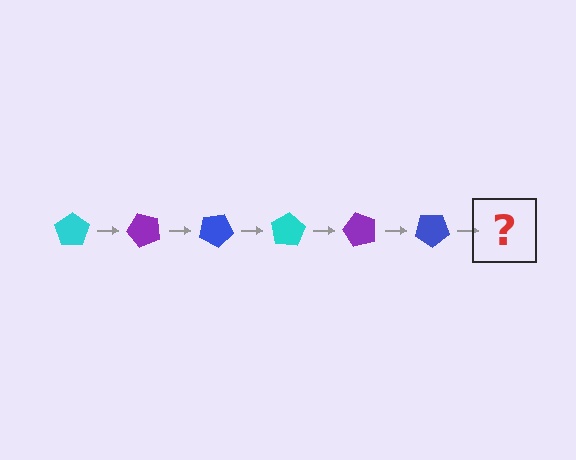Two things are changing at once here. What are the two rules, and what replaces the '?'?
The two rules are that it rotates 50 degrees each step and the color cycles through cyan, purple, and blue. The '?' should be a cyan pentagon, rotated 300 degrees from the start.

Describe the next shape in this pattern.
It should be a cyan pentagon, rotated 300 degrees from the start.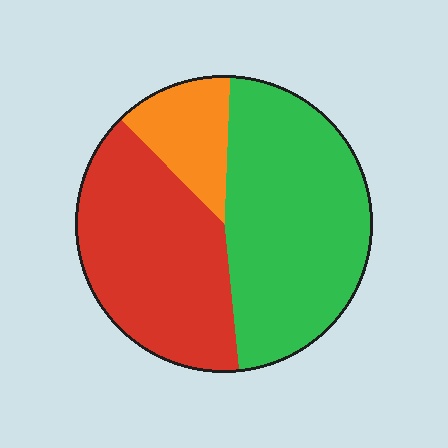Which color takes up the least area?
Orange, at roughly 15%.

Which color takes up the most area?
Green, at roughly 50%.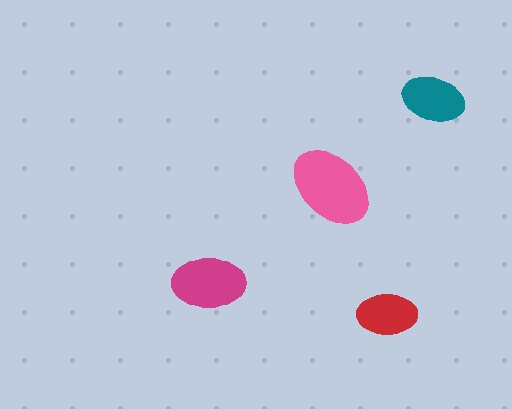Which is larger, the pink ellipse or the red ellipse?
The pink one.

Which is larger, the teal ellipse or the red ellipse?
The teal one.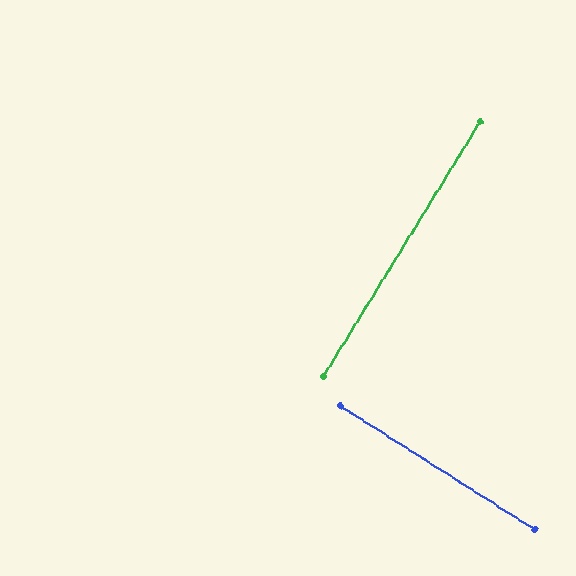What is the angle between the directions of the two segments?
Approximately 89 degrees.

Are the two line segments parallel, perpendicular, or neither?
Perpendicular — they meet at approximately 89°.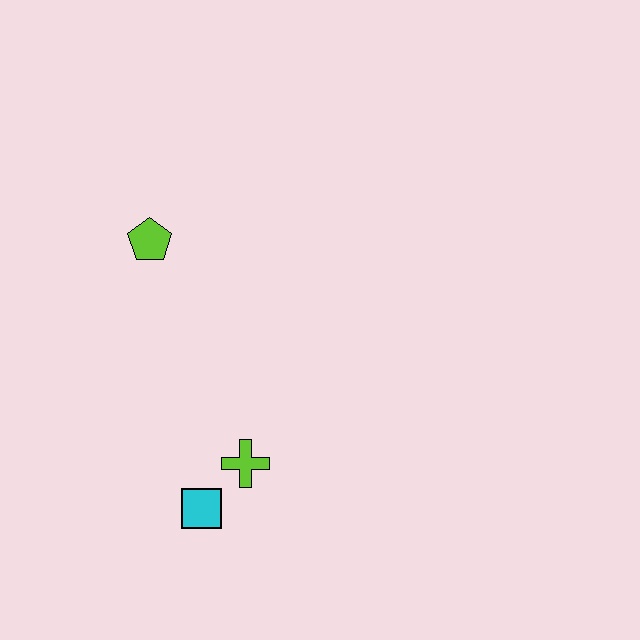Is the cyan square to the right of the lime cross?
No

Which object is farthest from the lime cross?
The lime pentagon is farthest from the lime cross.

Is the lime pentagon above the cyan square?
Yes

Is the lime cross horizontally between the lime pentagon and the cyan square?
No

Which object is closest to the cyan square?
The lime cross is closest to the cyan square.